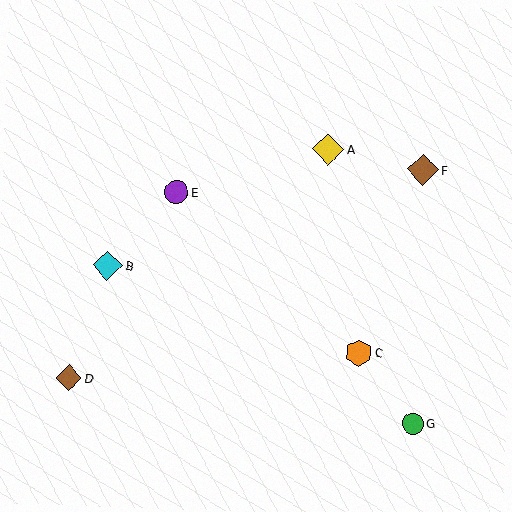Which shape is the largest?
The yellow diamond (labeled A) is the largest.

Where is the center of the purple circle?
The center of the purple circle is at (176, 192).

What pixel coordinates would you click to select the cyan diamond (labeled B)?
Click at (108, 266) to select the cyan diamond B.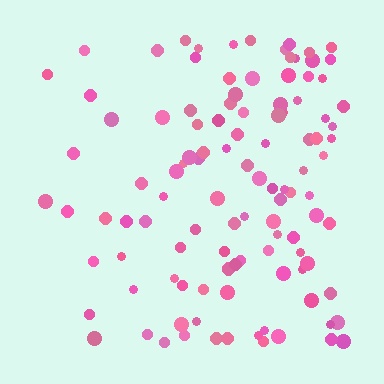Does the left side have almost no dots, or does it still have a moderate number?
Still a moderate number, just noticeably fewer than the right.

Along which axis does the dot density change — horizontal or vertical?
Horizontal.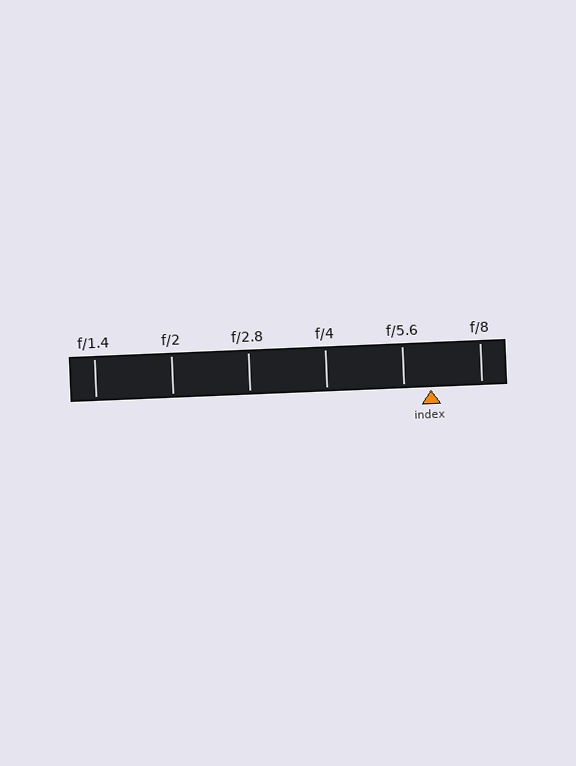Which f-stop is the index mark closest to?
The index mark is closest to f/5.6.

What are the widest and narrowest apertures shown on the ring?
The widest aperture shown is f/1.4 and the narrowest is f/8.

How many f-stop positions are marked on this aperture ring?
There are 6 f-stop positions marked.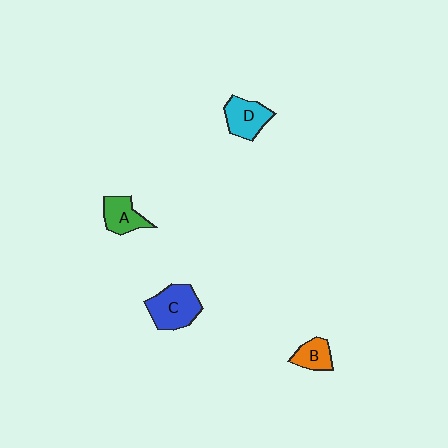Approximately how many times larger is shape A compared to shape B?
Approximately 1.2 times.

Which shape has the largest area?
Shape C (blue).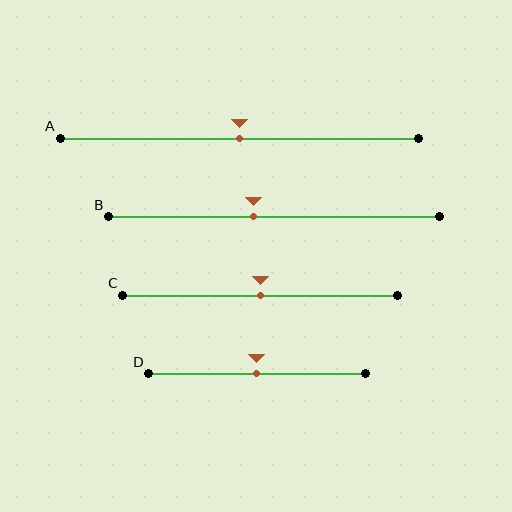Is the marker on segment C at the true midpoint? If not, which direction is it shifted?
Yes, the marker on segment C is at the true midpoint.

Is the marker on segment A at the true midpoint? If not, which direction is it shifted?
Yes, the marker on segment A is at the true midpoint.